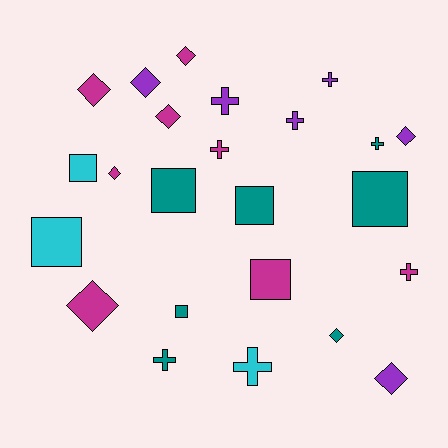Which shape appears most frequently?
Diamond, with 9 objects.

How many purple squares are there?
There are no purple squares.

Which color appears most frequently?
Magenta, with 8 objects.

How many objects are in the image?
There are 24 objects.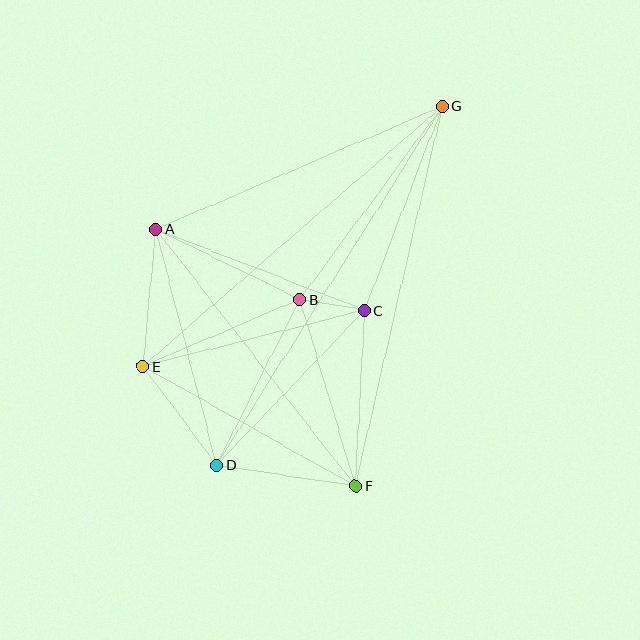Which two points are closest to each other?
Points B and C are closest to each other.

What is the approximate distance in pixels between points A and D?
The distance between A and D is approximately 244 pixels.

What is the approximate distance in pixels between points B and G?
The distance between B and G is approximately 240 pixels.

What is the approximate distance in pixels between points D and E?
The distance between D and E is approximately 123 pixels.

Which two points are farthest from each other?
Points D and G are farthest from each other.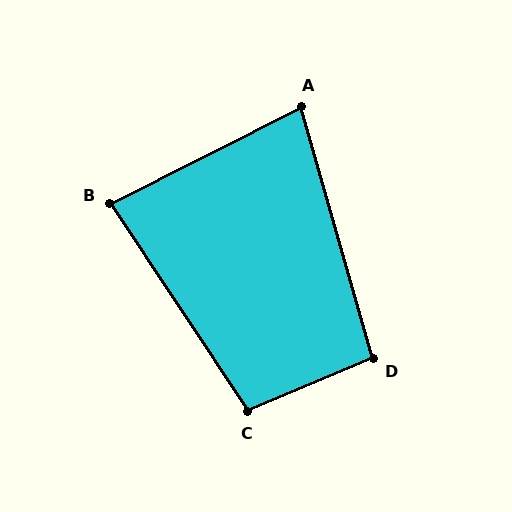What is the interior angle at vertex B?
Approximately 83 degrees (acute).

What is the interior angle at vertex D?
Approximately 97 degrees (obtuse).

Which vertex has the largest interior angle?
C, at approximately 101 degrees.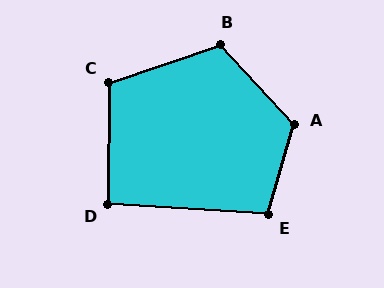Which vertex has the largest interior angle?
A, at approximately 122 degrees.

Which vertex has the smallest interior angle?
D, at approximately 93 degrees.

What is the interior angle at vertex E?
Approximately 102 degrees (obtuse).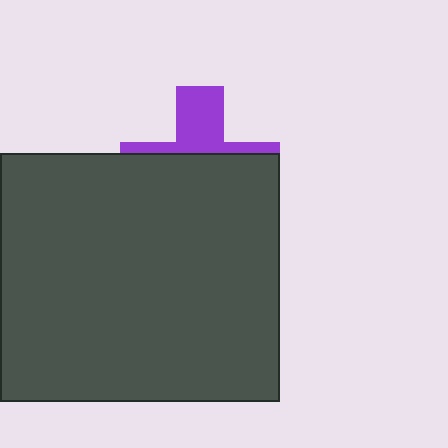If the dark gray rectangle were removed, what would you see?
You would see the complete purple cross.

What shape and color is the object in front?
The object in front is a dark gray rectangle.